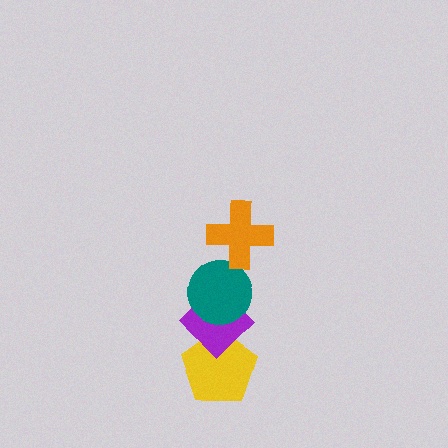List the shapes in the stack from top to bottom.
From top to bottom: the orange cross, the teal circle, the purple diamond, the yellow pentagon.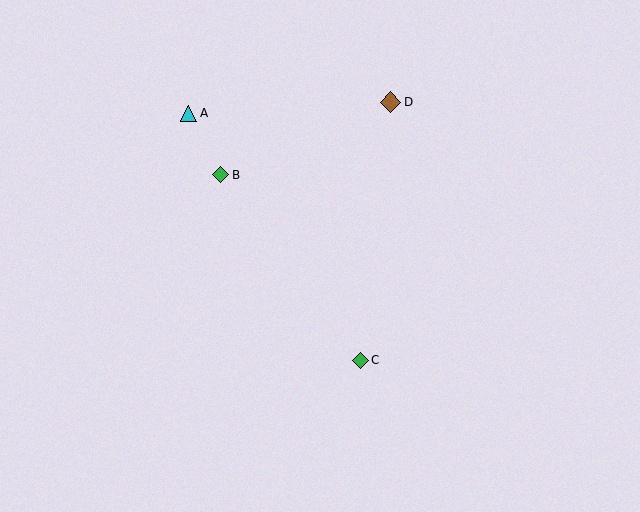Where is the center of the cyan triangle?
The center of the cyan triangle is at (189, 113).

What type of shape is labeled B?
Shape B is a green diamond.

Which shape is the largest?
The brown diamond (labeled D) is the largest.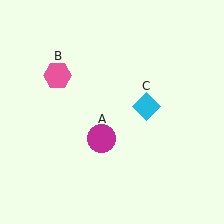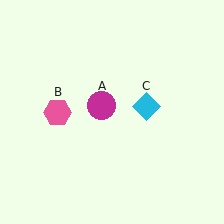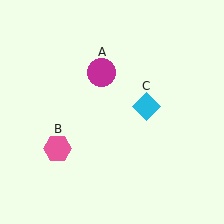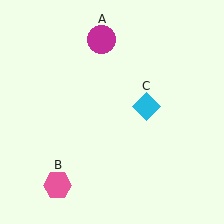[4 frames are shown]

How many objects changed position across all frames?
2 objects changed position: magenta circle (object A), pink hexagon (object B).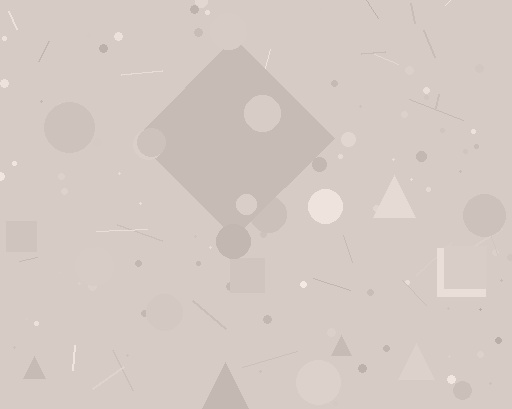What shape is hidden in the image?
A diamond is hidden in the image.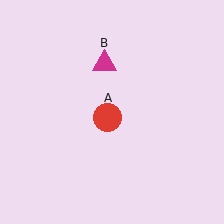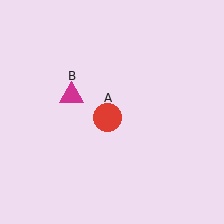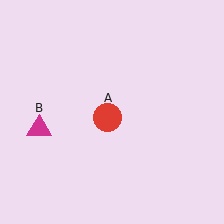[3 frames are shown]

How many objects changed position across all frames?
1 object changed position: magenta triangle (object B).